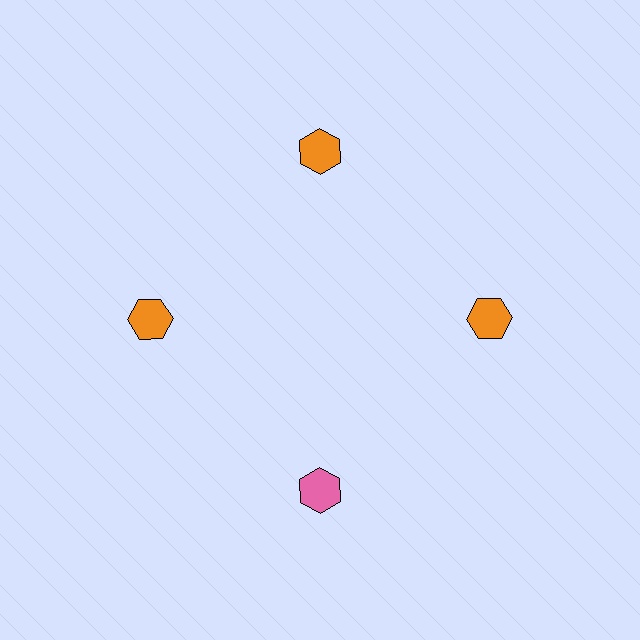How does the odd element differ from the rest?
It has a different color: pink instead of orange.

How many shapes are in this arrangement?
There are 4 shapes arranged in a ring pattern.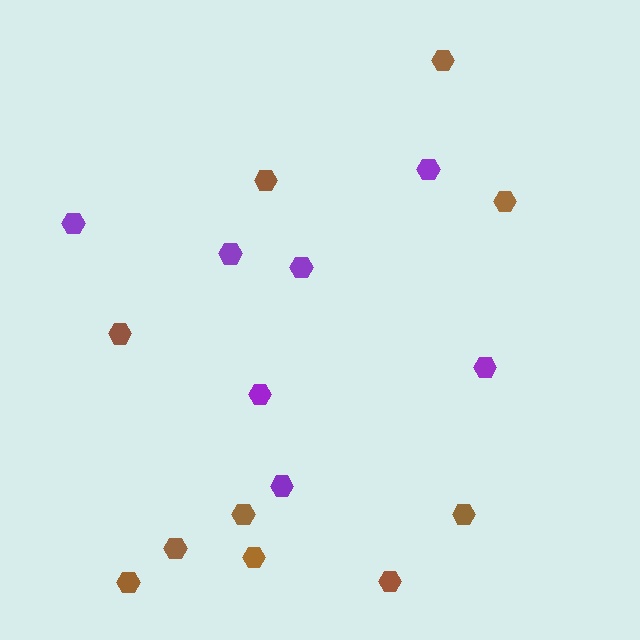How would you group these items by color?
There are 2 groups: one group of purple hexagons (7) and one group of brown hexagons (10).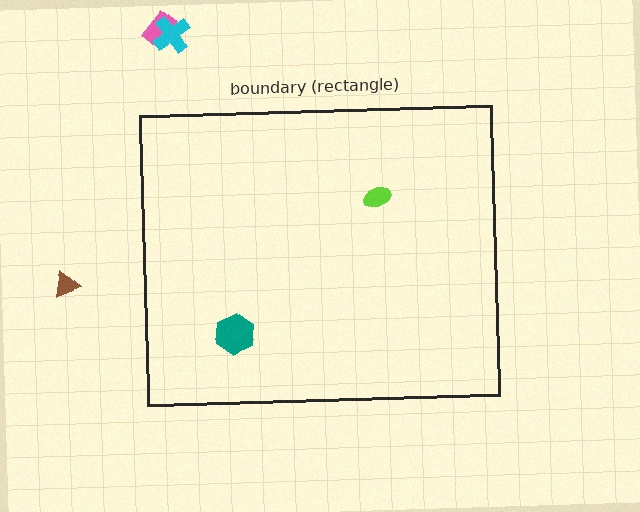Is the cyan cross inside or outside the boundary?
Outside.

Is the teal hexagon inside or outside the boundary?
Inside.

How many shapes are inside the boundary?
2 inside, 3 outside.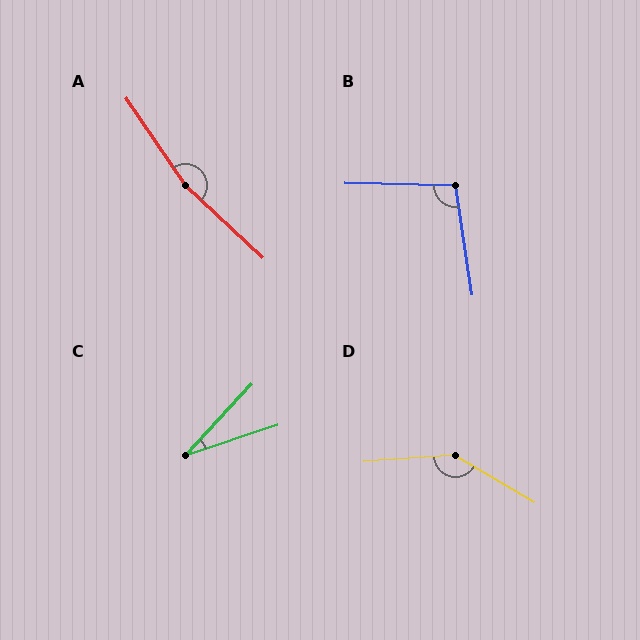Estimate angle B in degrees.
Approximately 100 degrees.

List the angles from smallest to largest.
C (29°), B (100°), D (145°), A (167°).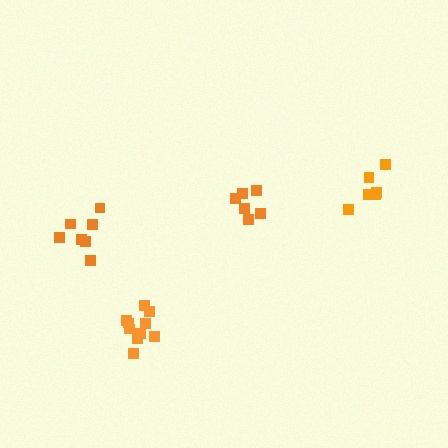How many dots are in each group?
Group 1: 6 dots, Group 2: 10 dots, Group 3: 6 dots, Group 4: 7 dots (29 total).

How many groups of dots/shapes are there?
There are 4 groups.